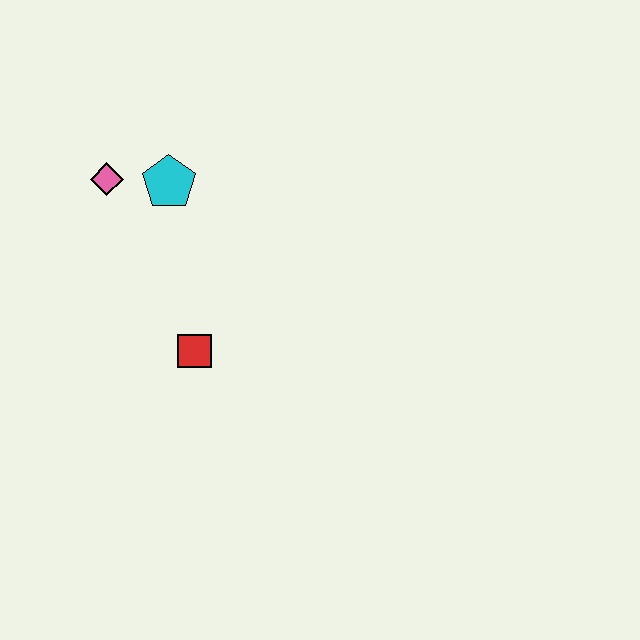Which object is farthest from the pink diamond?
The red square is farthest from the pink diamond.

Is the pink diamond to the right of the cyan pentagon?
No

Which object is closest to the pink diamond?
The cyan pentagon is closest to the pink diamond.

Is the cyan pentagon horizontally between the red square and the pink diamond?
Yes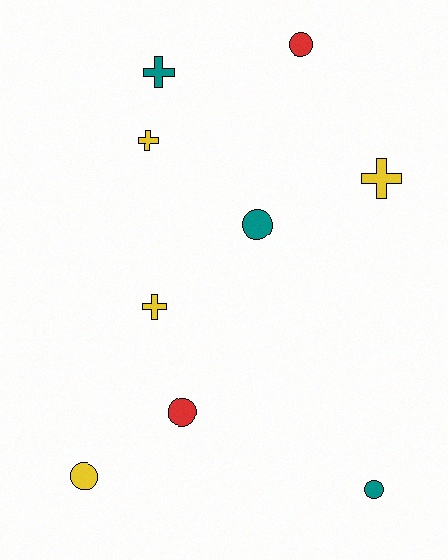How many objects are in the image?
There are 9 objects.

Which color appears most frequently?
Yellow, with 4 objects.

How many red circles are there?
There are 2 red circles.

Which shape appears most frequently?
Circle, with 5 objects.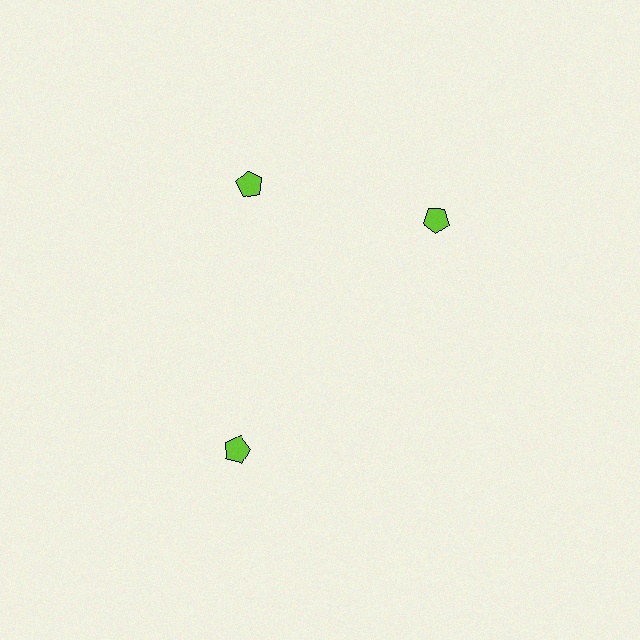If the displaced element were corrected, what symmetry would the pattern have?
It would have 3-fold rotational symmetry — the pattern would map onto itself every 120 degrees.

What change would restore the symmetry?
The symmetry would be restored by rotating it back into even spacing with its neighbors so that all 3 pentagons sit at equal angles and equal distance from the center.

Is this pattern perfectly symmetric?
No. The 3 lime pentagons are arranged in a ring, but one element near the 3 o'clock position is rotated out of alignment along the ring, breaking the 3-fold rotational symmetry.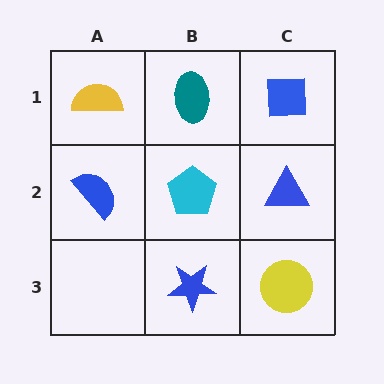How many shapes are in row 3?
2 shapes.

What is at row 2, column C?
A blue triangle.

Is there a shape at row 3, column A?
No, that cell is empty.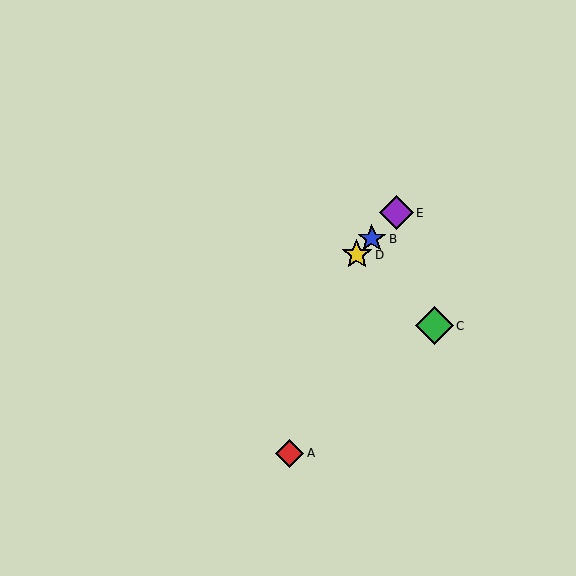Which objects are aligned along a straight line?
Objects B, D, E are aligned along a straight line.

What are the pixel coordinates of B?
Object B is at (372, 239).